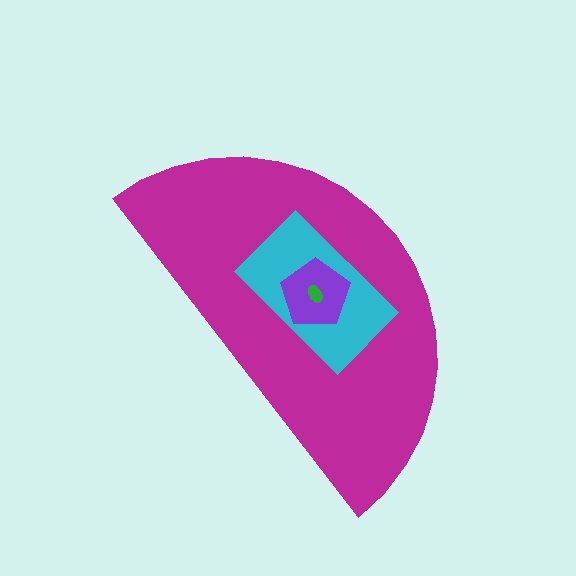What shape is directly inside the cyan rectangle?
The purple pentagon.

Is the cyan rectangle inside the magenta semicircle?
Yes.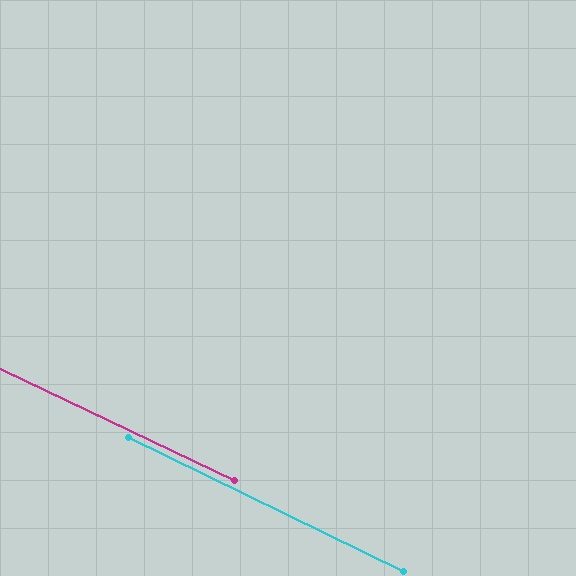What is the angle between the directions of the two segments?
Approximately 1 degree.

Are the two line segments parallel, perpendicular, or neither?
Parallel — their directions differ by only 0.7°.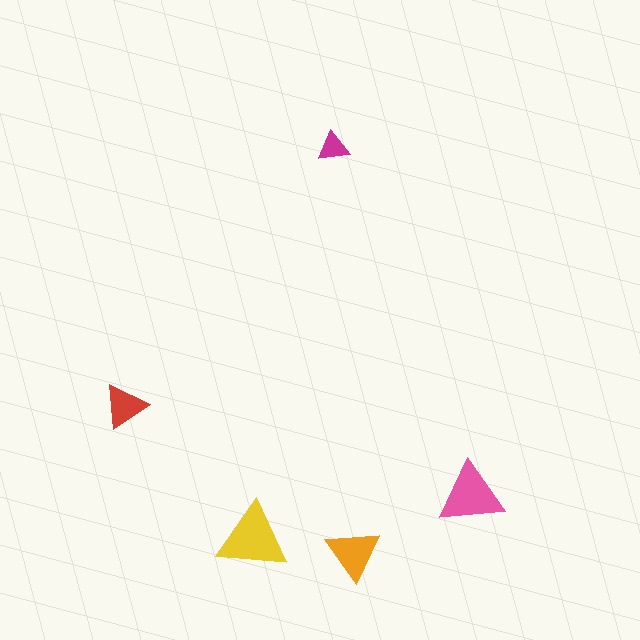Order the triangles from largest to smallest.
the yellow one, the pink one, the orange one, the red one, the magenta one.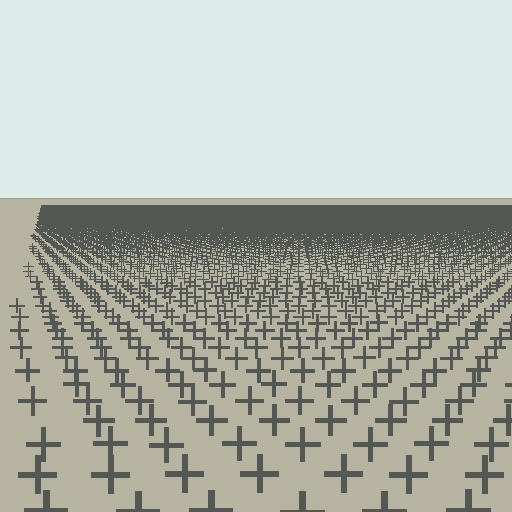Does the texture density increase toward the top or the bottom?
Density increases toward the top.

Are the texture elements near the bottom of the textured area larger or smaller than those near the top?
Larger. Near the bottom, elements are closer to the viewer and appear at a bigger on-screen size.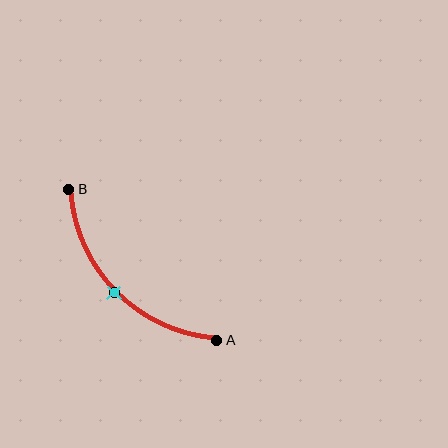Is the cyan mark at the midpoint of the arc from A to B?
Yes. The cyan mark lies on the arc at equal arc-length from both A and B — it is the arc midpoint.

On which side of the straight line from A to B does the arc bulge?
The arc bulges below and to the left of the straight line connecting A and B.